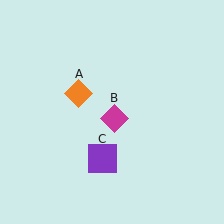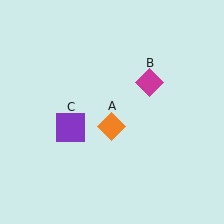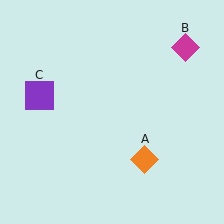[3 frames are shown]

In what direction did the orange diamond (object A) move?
The orange diamond (object A) moved down and to the right.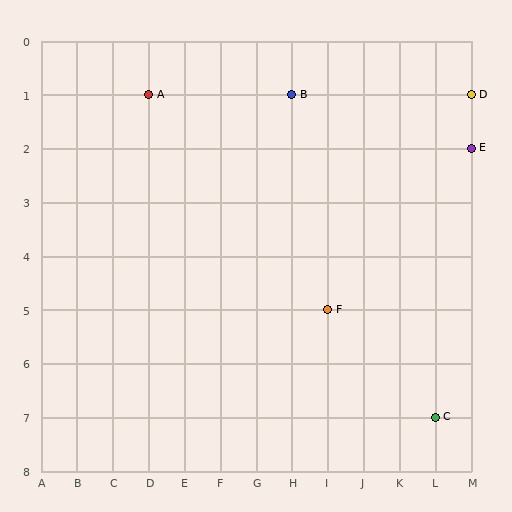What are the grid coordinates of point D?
Point D is at grid coordinates (M, 1).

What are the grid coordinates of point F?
Point F is at grid coordinates (I, 5).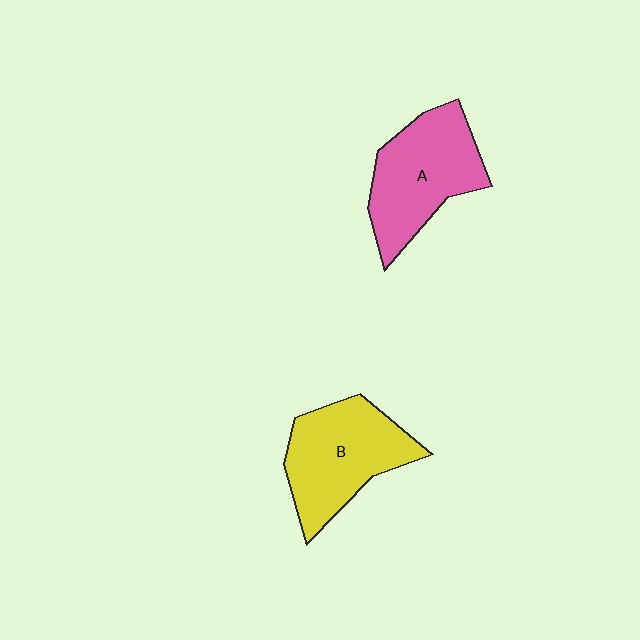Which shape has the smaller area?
Shape A (pink).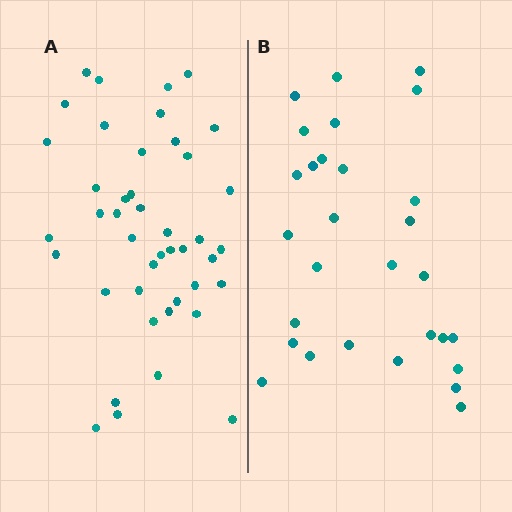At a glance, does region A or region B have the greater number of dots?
Region A (the left region) has more dots.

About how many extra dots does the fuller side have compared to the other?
Region A has approximately 15 more dots than region B.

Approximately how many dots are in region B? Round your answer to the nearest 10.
About 30 dots. (The exact count is 29, which rounds to 30.)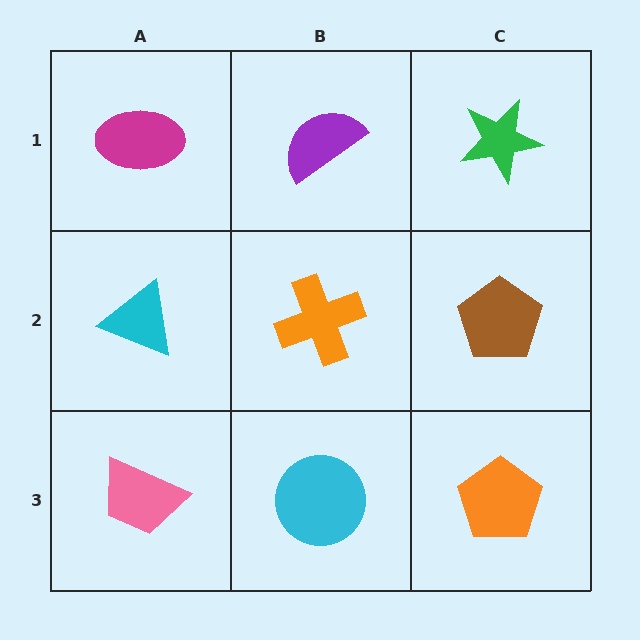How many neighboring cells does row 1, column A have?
2.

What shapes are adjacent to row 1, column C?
A brown pentagon (row 2, column C), a purple semicircle (row 1, column B).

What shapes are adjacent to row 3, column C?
A brown pentagon (row 2, column C), a cyan circle (row 3, column B).